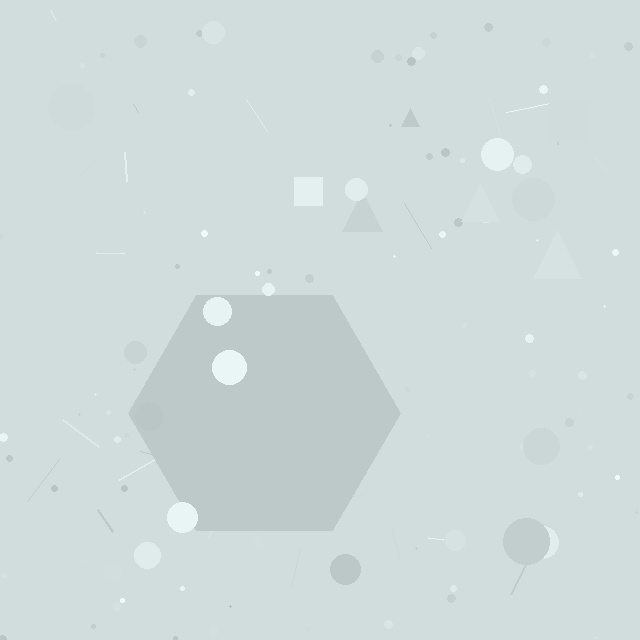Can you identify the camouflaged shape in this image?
The camouflaged shape is a hexagon.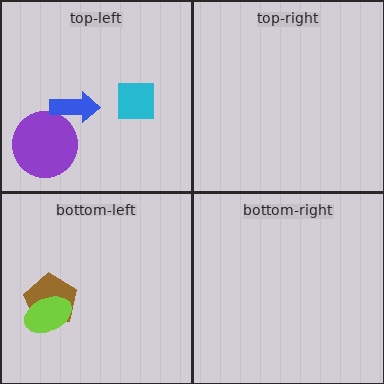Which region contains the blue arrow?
The top-left region.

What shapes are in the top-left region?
The purple circle, the cyan square, the blue arrow.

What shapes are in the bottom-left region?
The brown pentagon, the lime ellipse.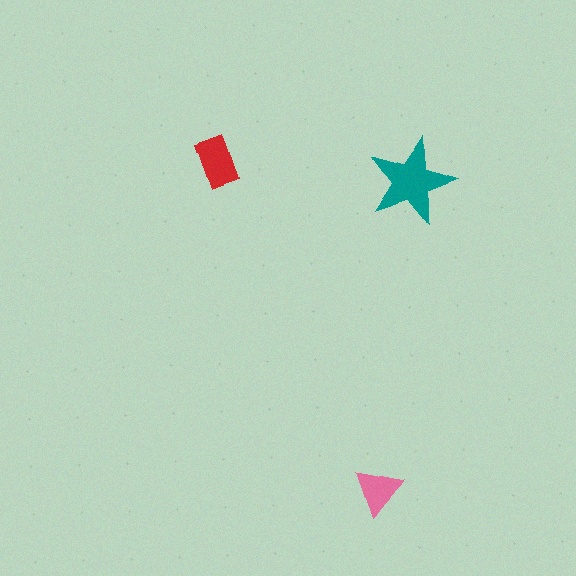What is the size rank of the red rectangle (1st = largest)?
2nd.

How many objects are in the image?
There are 3 objects in the image.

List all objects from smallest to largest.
The pink triangle, the red rectangle, the teal star.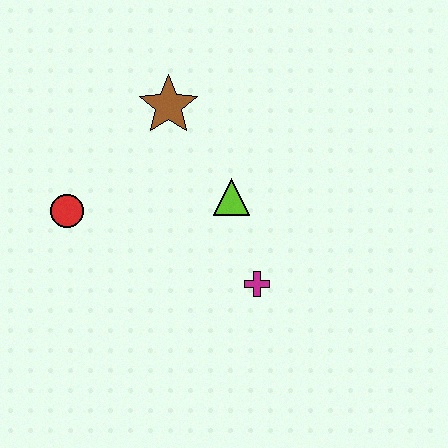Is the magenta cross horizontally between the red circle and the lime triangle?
No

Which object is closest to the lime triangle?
The magenta cross is closest to the lime triangle.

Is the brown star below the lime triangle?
No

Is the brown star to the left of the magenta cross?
Yes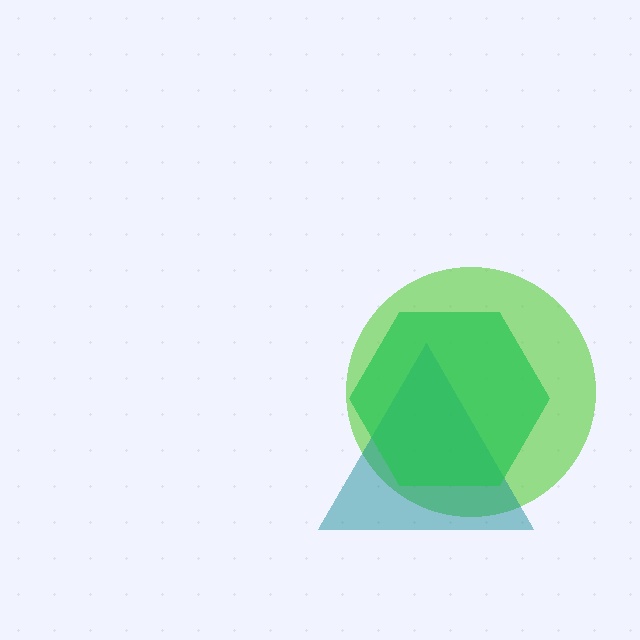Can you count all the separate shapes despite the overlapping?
Yes, there are 3 separate shapes.